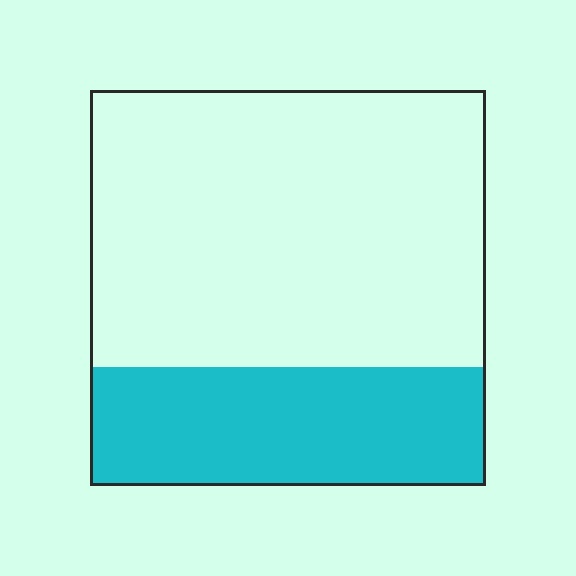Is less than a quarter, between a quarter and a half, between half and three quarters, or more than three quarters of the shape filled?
Between a quarter and a half.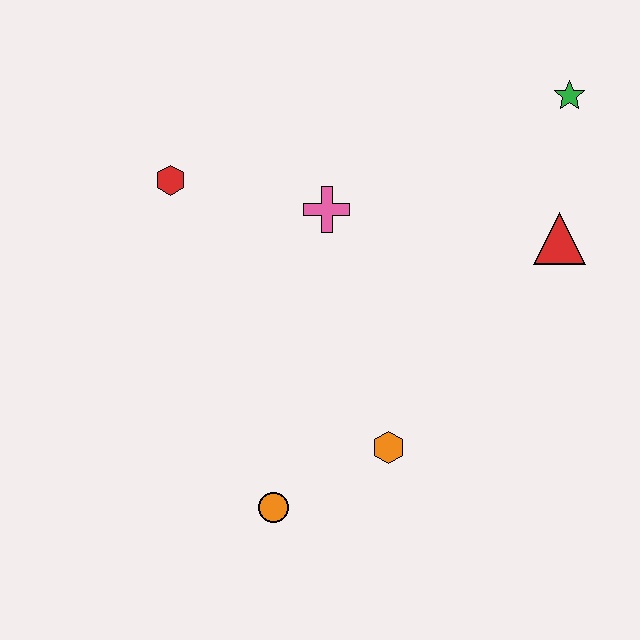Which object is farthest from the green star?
The orange circle is farthest from the green star.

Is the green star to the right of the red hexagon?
Yes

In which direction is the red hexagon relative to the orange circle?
The red hexagon is above the orange circle.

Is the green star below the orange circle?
No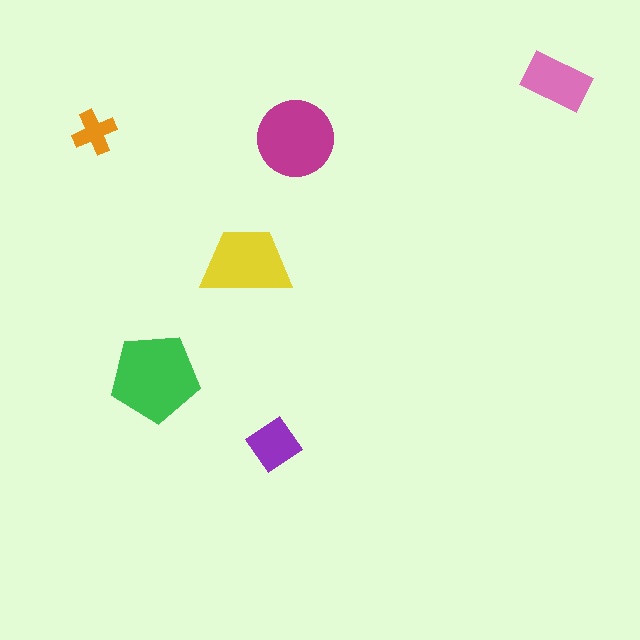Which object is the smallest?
The orange cross.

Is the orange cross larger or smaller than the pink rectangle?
Smaller.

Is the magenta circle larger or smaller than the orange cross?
Larger.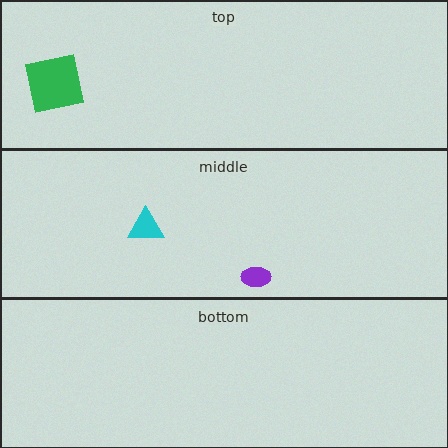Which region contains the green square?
The top region.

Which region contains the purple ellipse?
The middle region.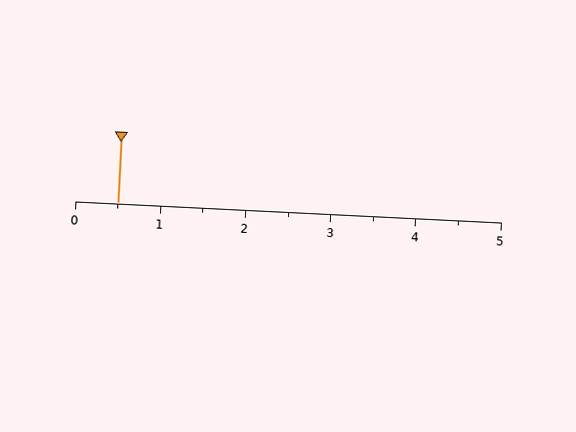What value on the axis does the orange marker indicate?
The marker indicates approximately 0.5.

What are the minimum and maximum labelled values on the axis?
The axis runs from 0 to 5.